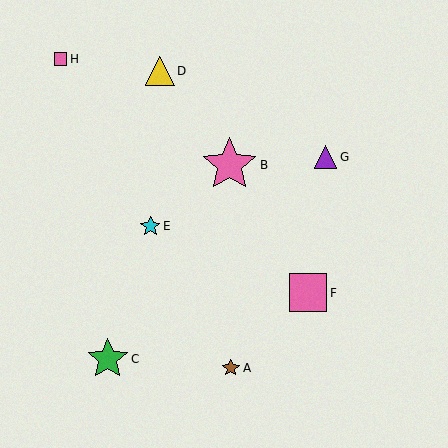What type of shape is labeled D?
Shape D is a yellow triangle.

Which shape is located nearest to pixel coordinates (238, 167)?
The pink star (labeled B) at (229, 165) is nearest to that location.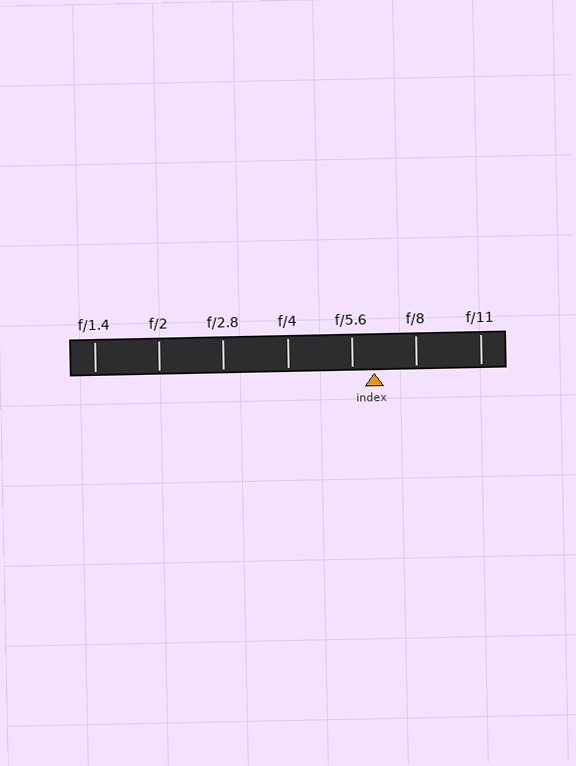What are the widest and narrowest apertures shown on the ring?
The widest aperture shown is f/1.4 and the narrowest is f/11.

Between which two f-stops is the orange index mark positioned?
The index mark is between f/5.6 and f/8.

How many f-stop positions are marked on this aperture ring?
There are 7 f-stop positions marked.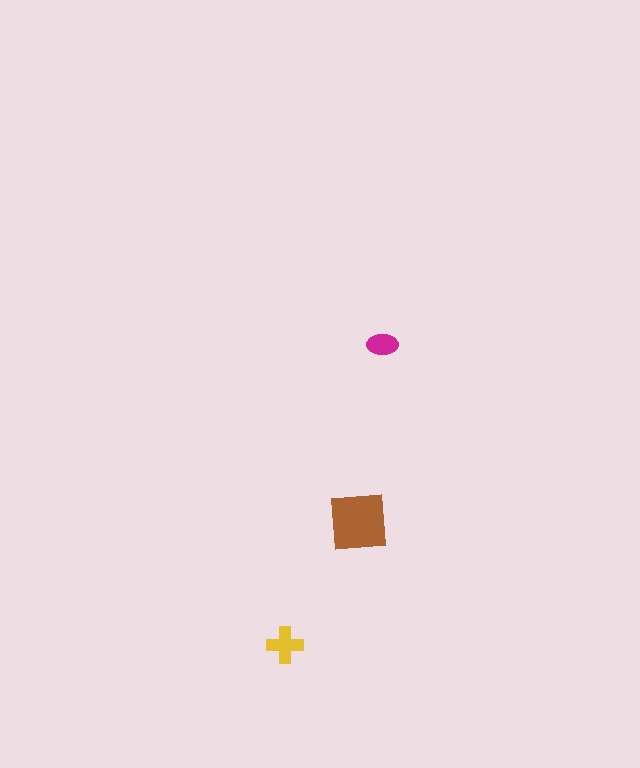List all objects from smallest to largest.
The magenta ellipse, the yellow cross, the brown square.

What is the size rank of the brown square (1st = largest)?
1st.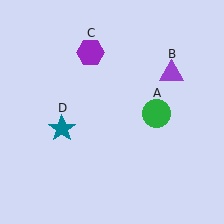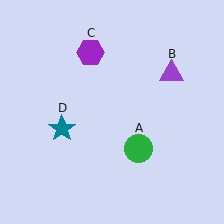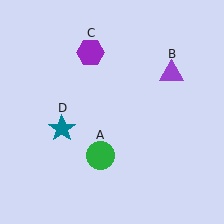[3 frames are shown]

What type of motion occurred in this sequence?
The green circle (object A) rotated clockwise around the center of the scene.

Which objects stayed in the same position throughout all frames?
Purple triangle (object B) and purple hexagon (object C) and teal star (object D) remained stationary.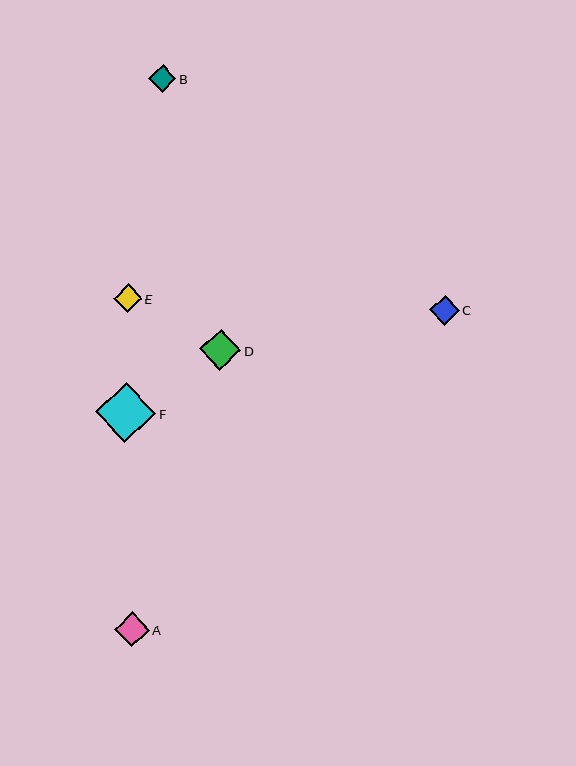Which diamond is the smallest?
Diamond B is the smallest with a size of approximately 28 pixels.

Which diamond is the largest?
Diamond F is the largest with a size of approximately 60 pixels.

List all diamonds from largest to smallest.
From largest to smallest: F, D, A, C, E, B.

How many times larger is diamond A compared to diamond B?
Diamond A is approximately 1.3 times the size of diamond B.